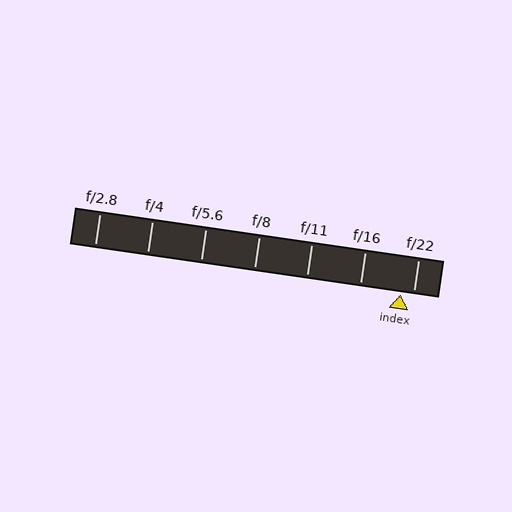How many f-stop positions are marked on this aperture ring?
There are 7 f-stop positions marked.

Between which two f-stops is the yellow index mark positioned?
The index mark is between f/16 and f/22.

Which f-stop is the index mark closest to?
The index mark is closest to f/22.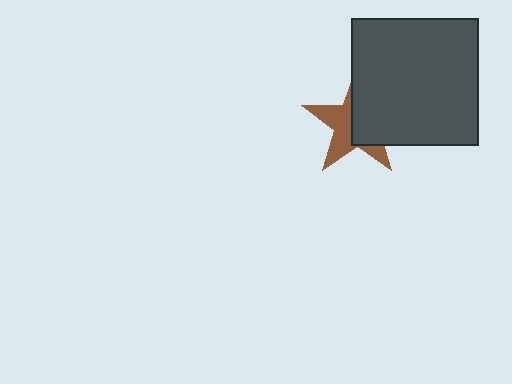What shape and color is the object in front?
The object in front is a dark gray square.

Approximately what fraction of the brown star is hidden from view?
Roughly 51% of the brown star is hidden behind the dark gray square.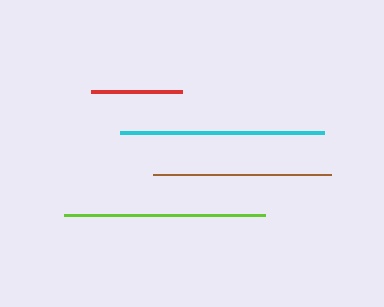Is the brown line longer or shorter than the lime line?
The lime line is longer than the brown line.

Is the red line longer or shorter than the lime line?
The lime line is longer than the red line.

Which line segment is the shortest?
The red line is the shortest at approximately 91 pixels.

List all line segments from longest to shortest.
From longest to shortest: cyan, lime, brown, red.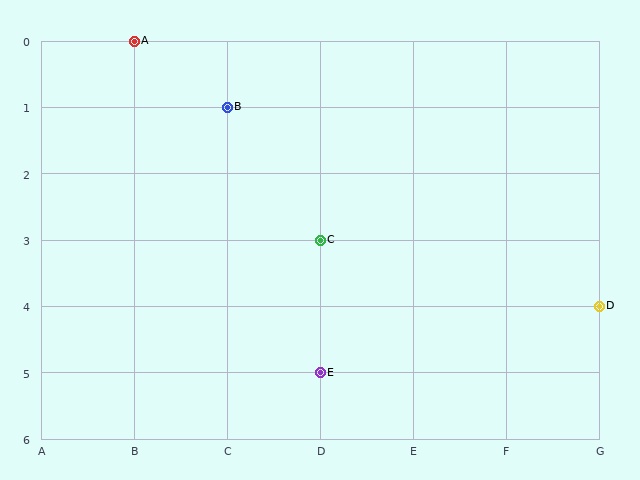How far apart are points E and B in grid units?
Points E and B are 1 column and 4 rows apart (about 4.1 grid units diagonally).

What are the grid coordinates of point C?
Point C is at grid coordinates (D, 3).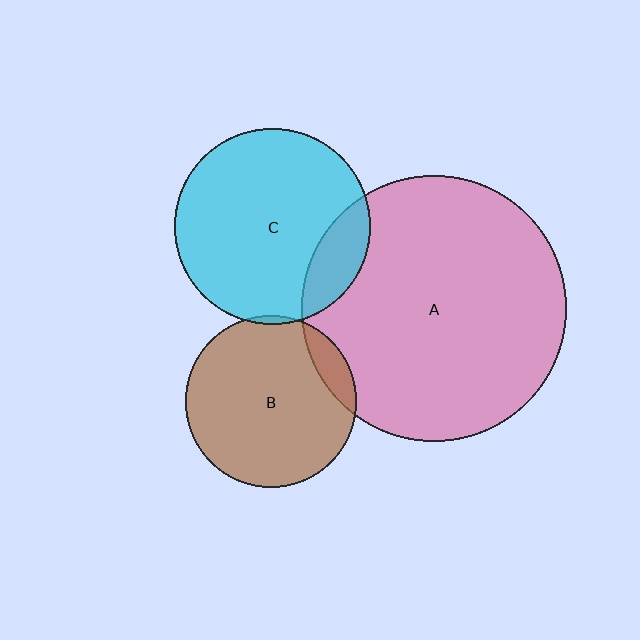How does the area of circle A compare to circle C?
Approximately 1.8 times.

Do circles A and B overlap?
Yes.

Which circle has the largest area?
Circle A (pink).